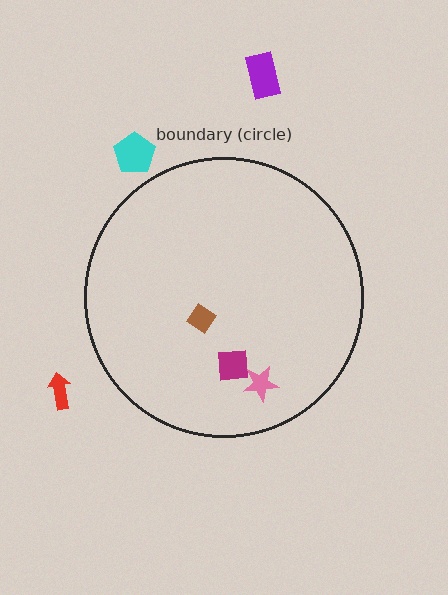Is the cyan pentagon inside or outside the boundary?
Outside.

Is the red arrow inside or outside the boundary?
Outside.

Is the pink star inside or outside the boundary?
Inside.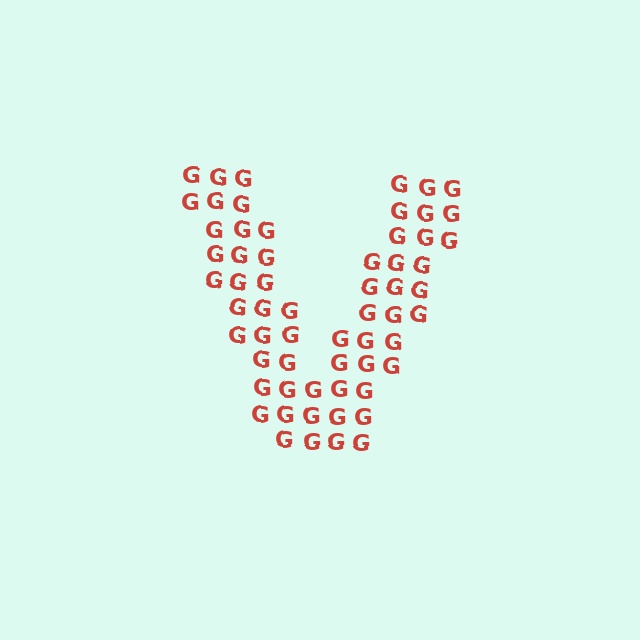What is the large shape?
The large shape is the letter V.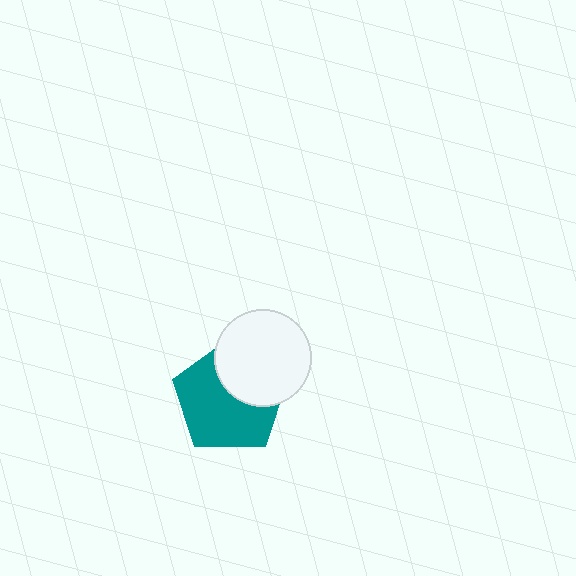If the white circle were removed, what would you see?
You would see the complete teal pentagon.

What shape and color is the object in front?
The object in front is a white circle.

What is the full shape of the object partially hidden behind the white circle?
The partially hidden object is a teal pentagon.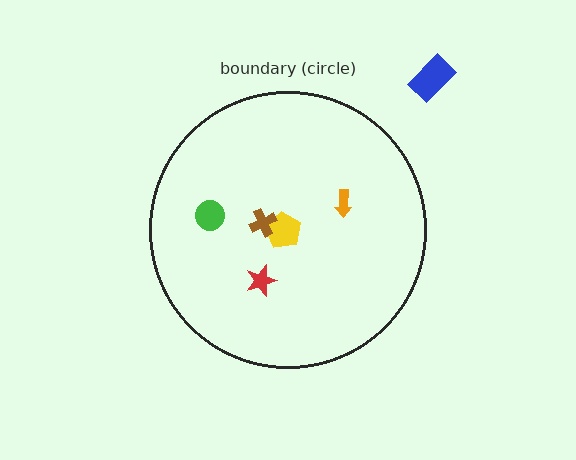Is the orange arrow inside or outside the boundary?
Inside.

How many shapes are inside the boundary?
5 inside, 1 outside.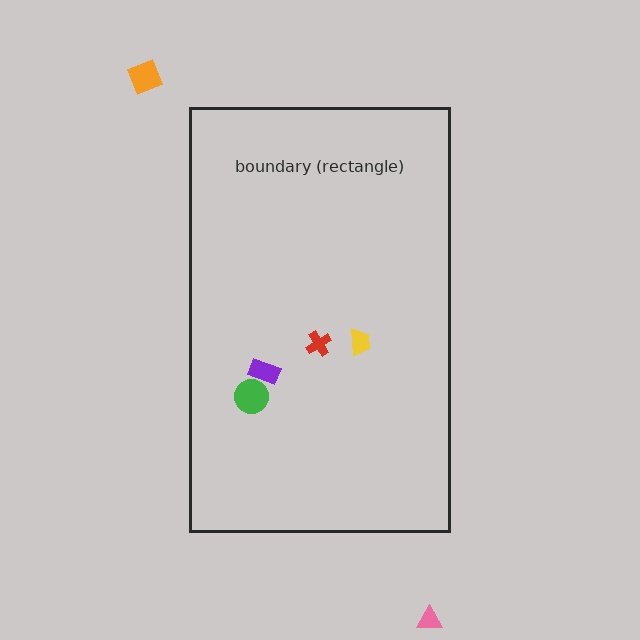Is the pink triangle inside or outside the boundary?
Outside.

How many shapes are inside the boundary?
4 inside, 2 outside.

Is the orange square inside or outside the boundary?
Outside.